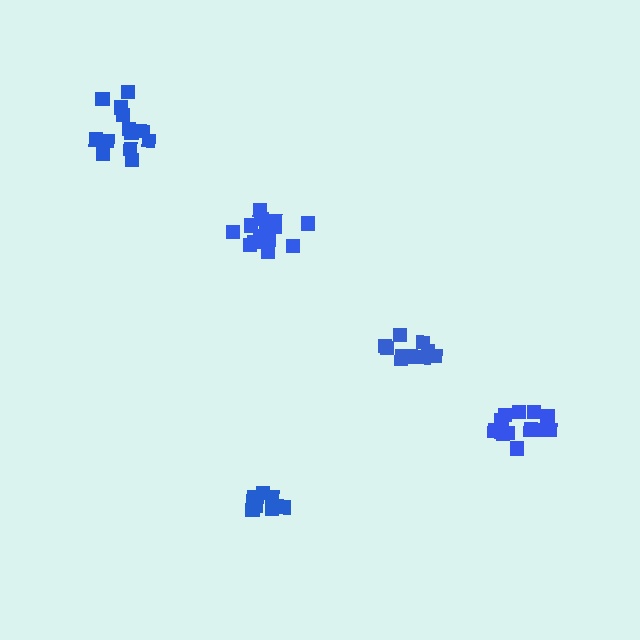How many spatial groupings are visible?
There are 5 spatial groupings.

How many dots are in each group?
Group 1: 9 dots, Group 2: 14 dots, Group 3: 10 dots, Group 4: 12 dots, Group 5: 13 dots (58 total).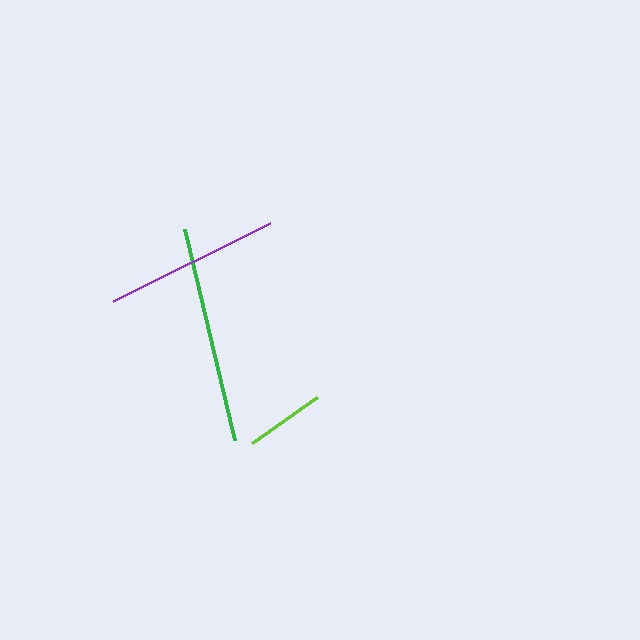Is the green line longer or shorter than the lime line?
The green line is longer than the lime line.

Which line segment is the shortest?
The lime line is the shortest at approximately 79 pixels.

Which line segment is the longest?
The green line is the longest at approximately 216 pixels.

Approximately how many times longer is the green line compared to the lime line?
The green line is approximately 2.7 times the length of the lime line.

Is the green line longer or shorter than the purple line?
The green line is longer than the purple line.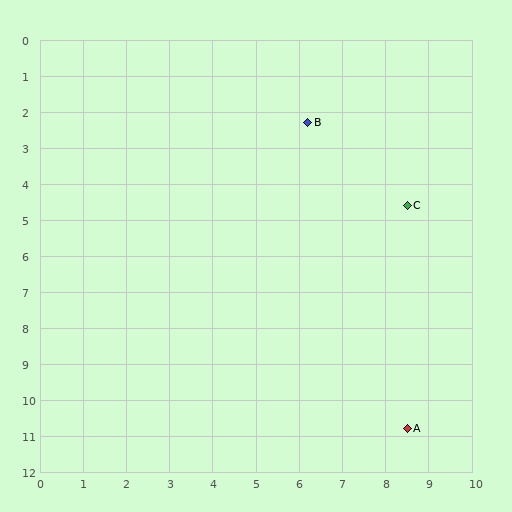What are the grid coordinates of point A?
Point A is at approximately (8.5, 10.8).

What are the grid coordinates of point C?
Point C is at approximately (8.5, 4.6).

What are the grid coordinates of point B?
Point B is at approximately (6.2, 2.3).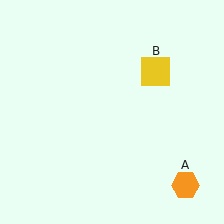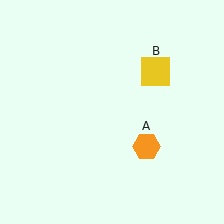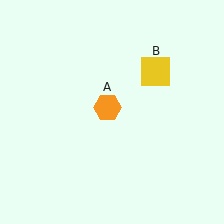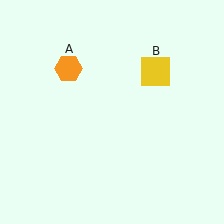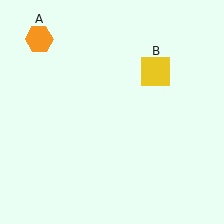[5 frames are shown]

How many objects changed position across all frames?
1 object changed position: orange hexagon (object A).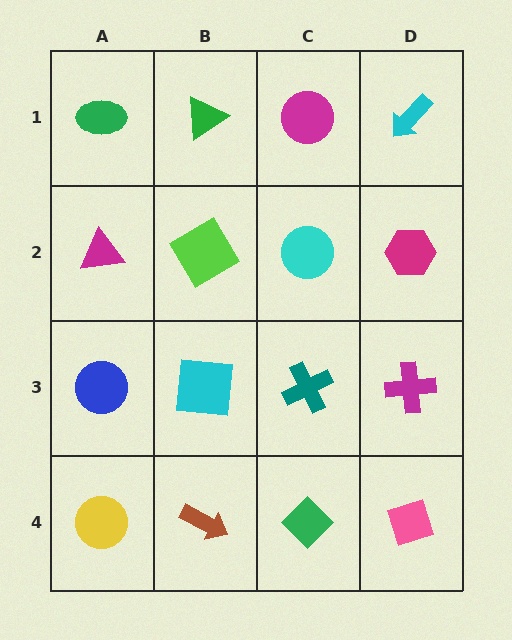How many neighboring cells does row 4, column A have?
2.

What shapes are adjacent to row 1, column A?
A magenta triangle (row 2, column A), a green triangle (row 1, column B).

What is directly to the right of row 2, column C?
A magenta hexagon.